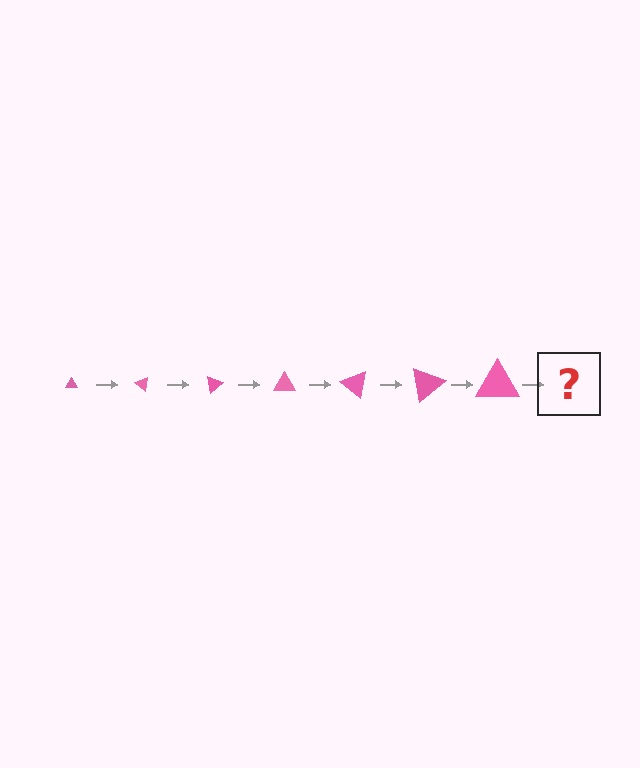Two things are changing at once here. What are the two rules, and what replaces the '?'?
The two rules are that the triangle grows larger each step and it rotates 40 degrees each step. The '?' should be a triangle, larger than the previous one and rotated 280 degrees from the start.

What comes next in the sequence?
The next element should be a triangle, larger than the previous one and rotated 280 degrees from the start.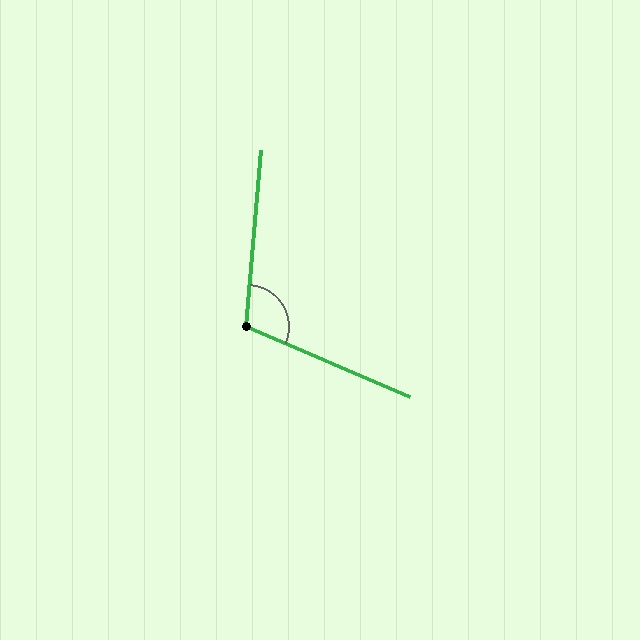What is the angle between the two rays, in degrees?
Approximately 108 degrees.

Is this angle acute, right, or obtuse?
It is obtuse.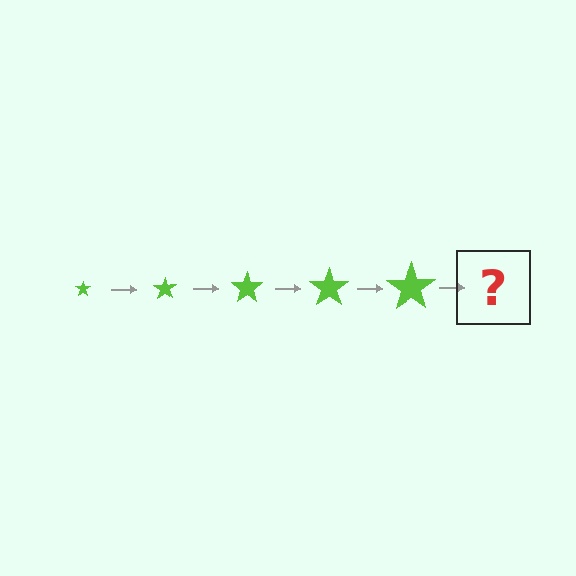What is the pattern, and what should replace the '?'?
The pattern is that the star gets progressively larger each step. The '?' should be a lime star, larger than the previous one.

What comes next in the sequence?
The next element should be a lime star, larger than the previous one.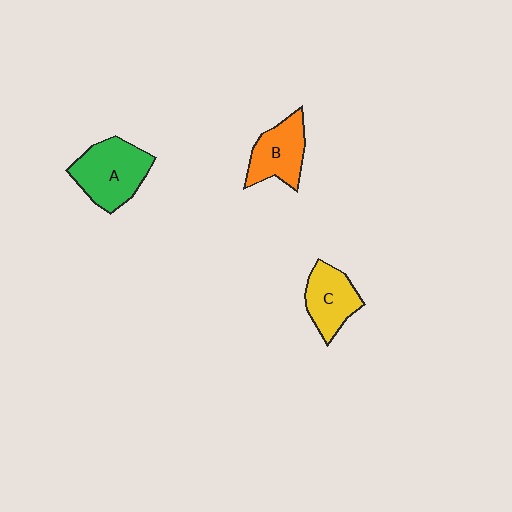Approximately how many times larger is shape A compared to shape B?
Approximately 1.3 times.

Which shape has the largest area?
Shape A (green).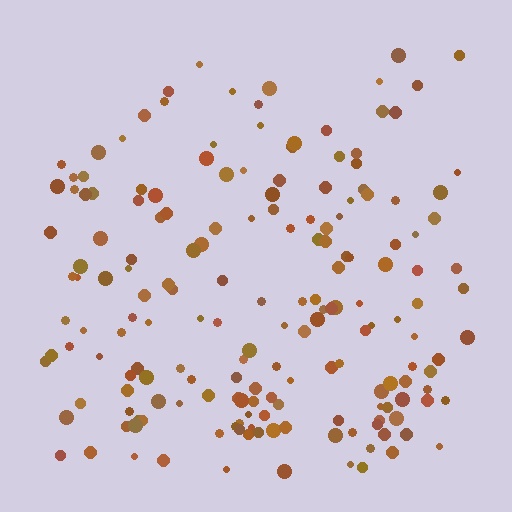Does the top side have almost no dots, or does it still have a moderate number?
Still a moderate number, just noticeably fewer than the bottom.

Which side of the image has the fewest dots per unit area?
The top.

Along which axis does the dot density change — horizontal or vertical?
Vertical.